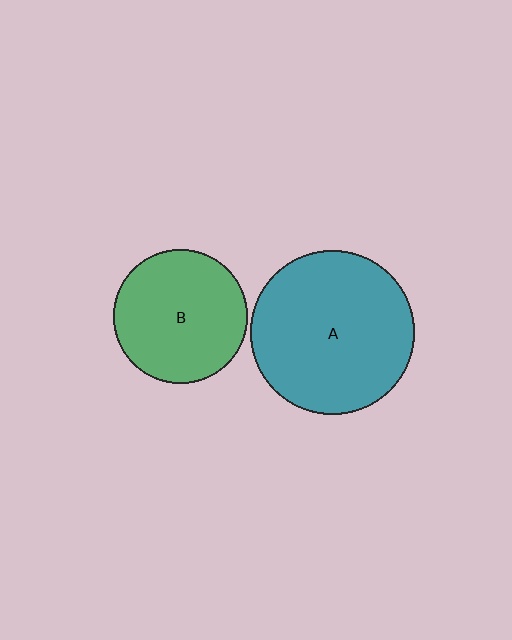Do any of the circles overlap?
No, none of the circles overlap.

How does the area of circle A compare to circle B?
Approximately 1.5 times.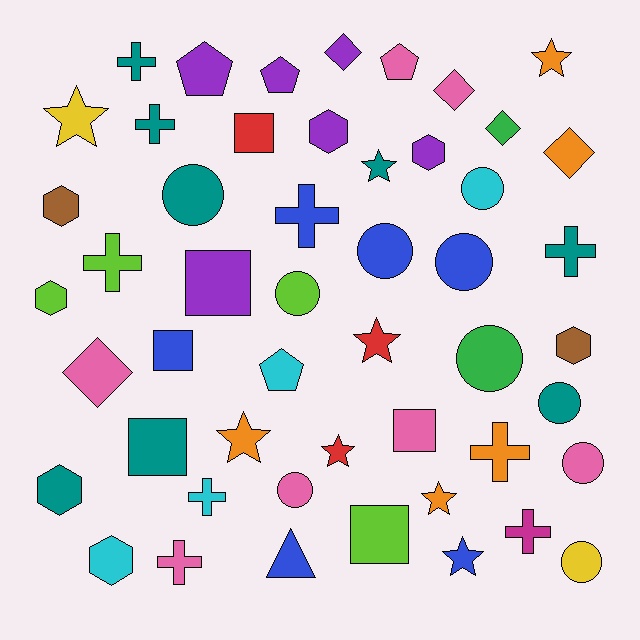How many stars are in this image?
There are 8 stars.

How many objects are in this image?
There are 50 objects.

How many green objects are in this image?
There are 2 green objects.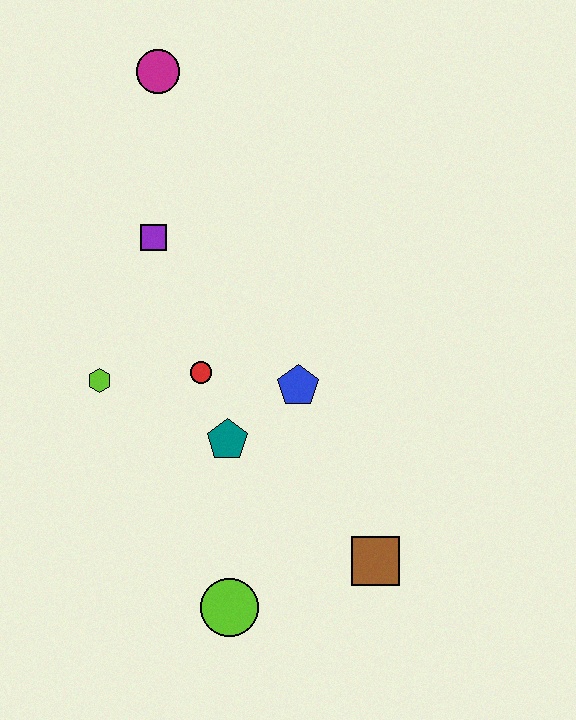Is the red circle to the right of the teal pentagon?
No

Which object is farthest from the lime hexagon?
The brown square is farthest from the lime hexagon.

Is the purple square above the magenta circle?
No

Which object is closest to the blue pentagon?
The teal pentagon is closest to the blue pentagon.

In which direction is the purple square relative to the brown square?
The purple square is above the brown square.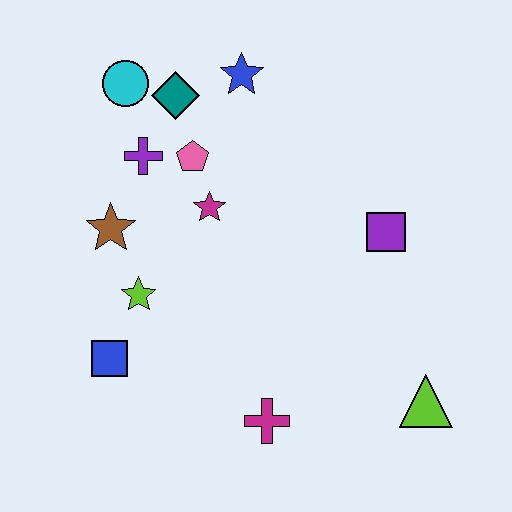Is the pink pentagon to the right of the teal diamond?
Yes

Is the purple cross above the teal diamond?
No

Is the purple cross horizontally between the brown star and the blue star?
Yes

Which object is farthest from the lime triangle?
The cyan circle is farthest from the lime triangle.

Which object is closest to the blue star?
The teal diamond is closest to the blue star.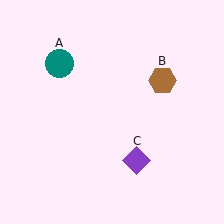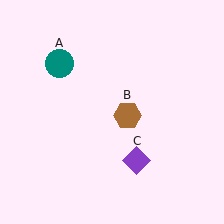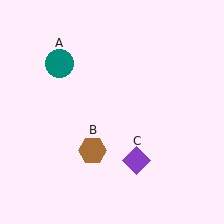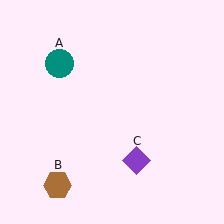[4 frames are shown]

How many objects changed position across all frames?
1 object changed position: brown hexagon (object B).